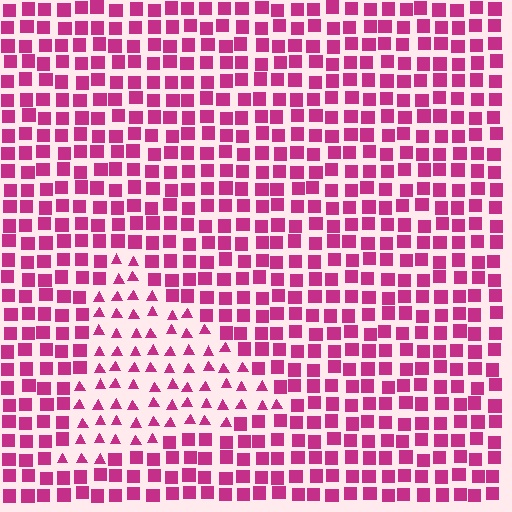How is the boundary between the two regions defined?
The boundary is defined by a change in element shape: triangles inside vs. squares outside. All elements share the same color and spacing.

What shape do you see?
I see a triangle.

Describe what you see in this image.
The image is filled with small magenta elements arranged in a uniform grid. A triangle-shaped region contains triangles, while the surrounding area contains squares. The boundary is defined purely by the change in element shape.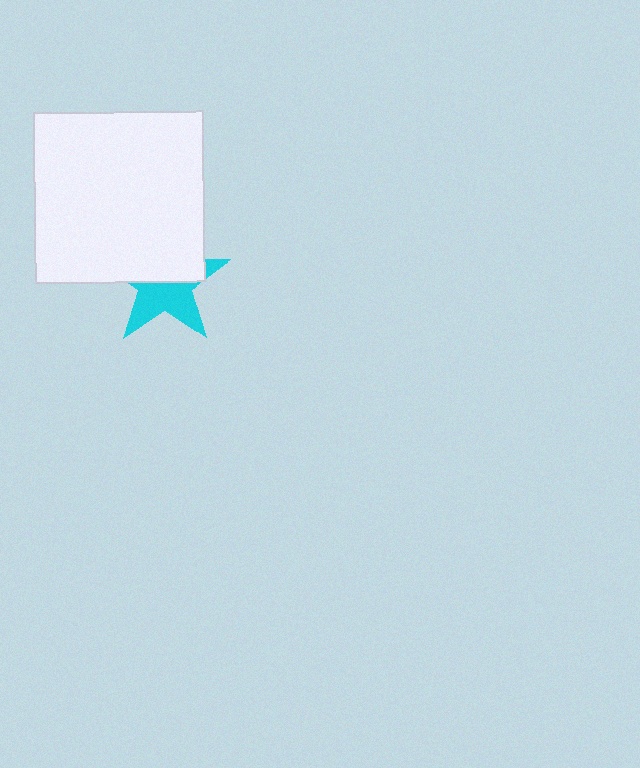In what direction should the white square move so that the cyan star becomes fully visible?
The white square should move up. That is the shortest direction to clear the overlap and leave the cyan star fully visible.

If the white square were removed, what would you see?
You would see the complete cyan star.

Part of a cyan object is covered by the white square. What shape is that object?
It is a star.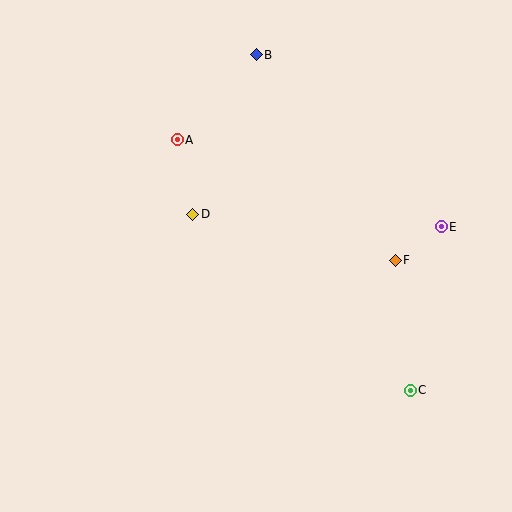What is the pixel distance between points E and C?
The distance between E and C is 166 pixels.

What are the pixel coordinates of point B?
Point B is at (256, 55).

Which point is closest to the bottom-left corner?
Point D is closest to the bottom-left corner.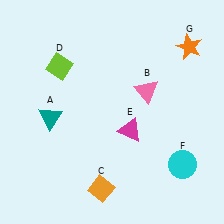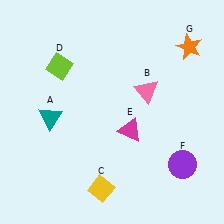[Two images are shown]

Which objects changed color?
C changed from orange to yellow. F changed from cyan to purple.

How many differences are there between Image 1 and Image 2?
There are 2 differences between the two images.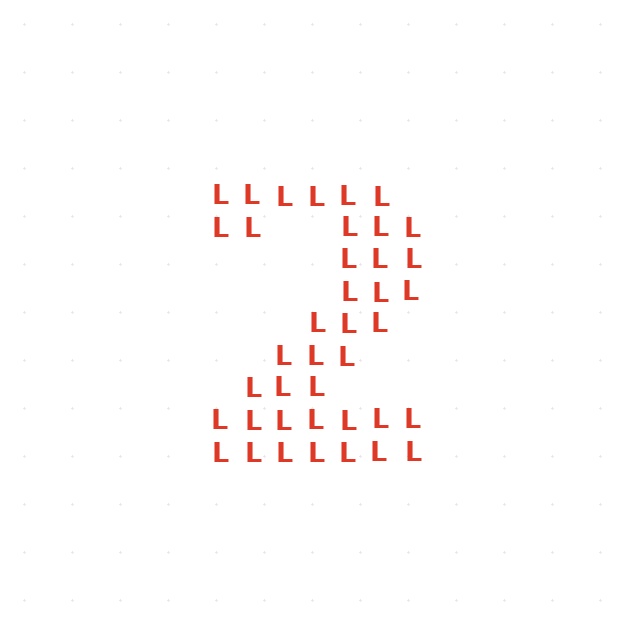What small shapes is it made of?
It is made of small letter L's.